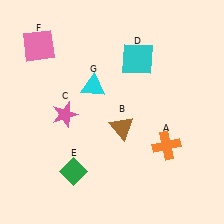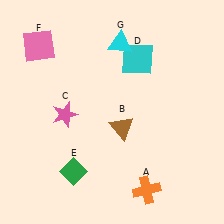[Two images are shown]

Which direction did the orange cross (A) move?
The orange cross (A) moved down.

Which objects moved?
The objects that moved are: the orange cross (A), the cyan triangle (G).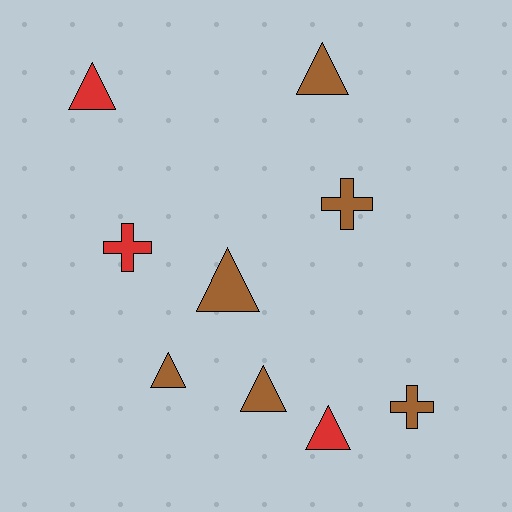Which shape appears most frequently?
Triangle, with 6 objects.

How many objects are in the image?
There are 9 objects.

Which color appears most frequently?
Brown, with 6 objects.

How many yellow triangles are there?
There are no yellow triangles.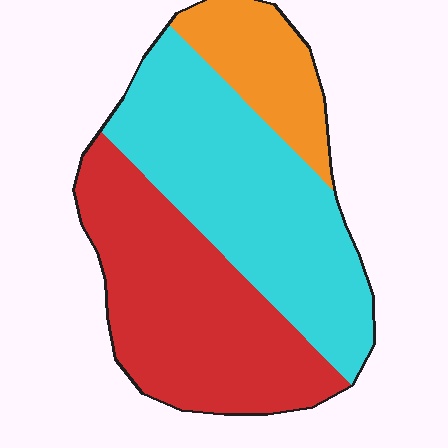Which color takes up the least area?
Orange, at roughly 15%.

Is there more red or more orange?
Red.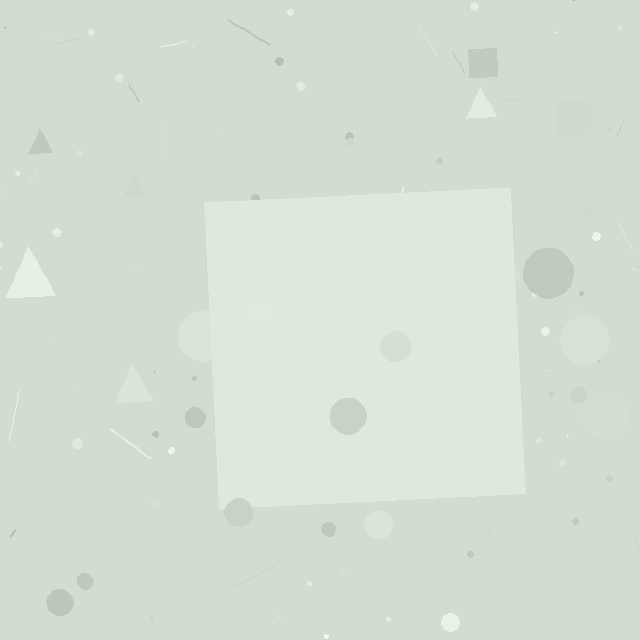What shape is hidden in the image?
A square is hidden in the image.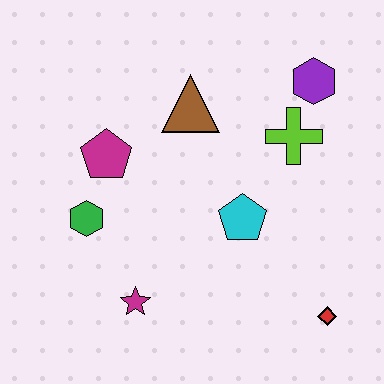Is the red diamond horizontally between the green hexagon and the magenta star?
No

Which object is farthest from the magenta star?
The purple hexagon is farthest from the magenta star.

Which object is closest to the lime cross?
The purple hexagon is closest to the lime cross.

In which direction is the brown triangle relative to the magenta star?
The brown triangle is above the magenta star.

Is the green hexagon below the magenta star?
No